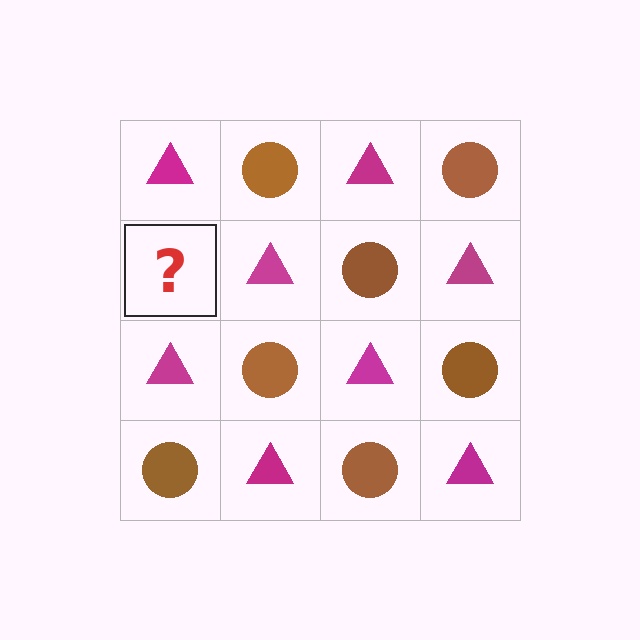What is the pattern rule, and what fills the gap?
The rule is that it alternates magenta triangle and brown circle in a checkerboard pattern. The gap should be filled with a brown circle.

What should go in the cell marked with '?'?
The missing cell should contain a brown circle.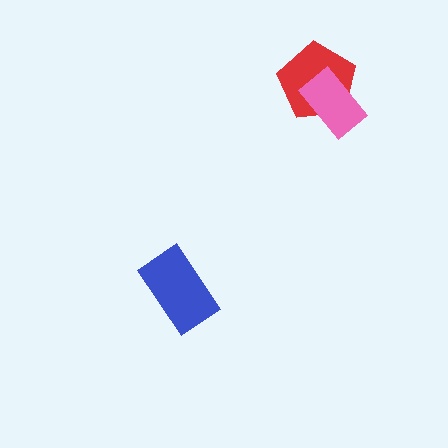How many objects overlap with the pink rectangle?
1 object overlaps with the pink rectangle.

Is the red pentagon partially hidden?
Yes, it is partially covered by another shape.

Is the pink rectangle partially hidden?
No, no other shape covers it.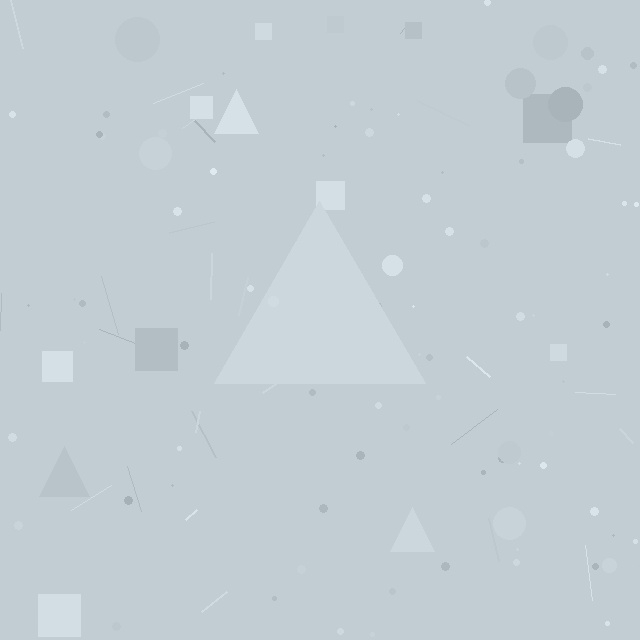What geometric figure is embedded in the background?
A triangle is embedded in the background.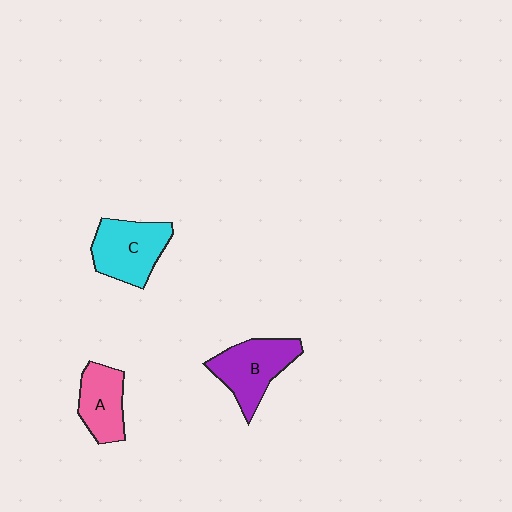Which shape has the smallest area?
Shape A (pink).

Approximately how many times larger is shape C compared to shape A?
Approximately 1.3 times.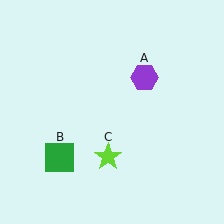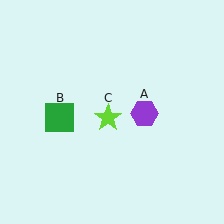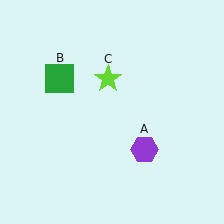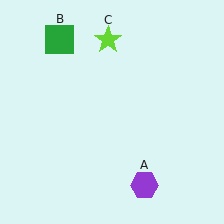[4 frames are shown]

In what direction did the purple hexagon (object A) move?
The purple hexagon (object A) moved down.